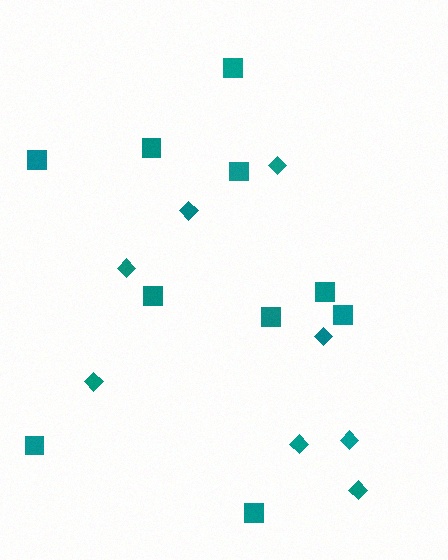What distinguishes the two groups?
There are 2 groups: one group of squares (10) and one group of diamonds (8).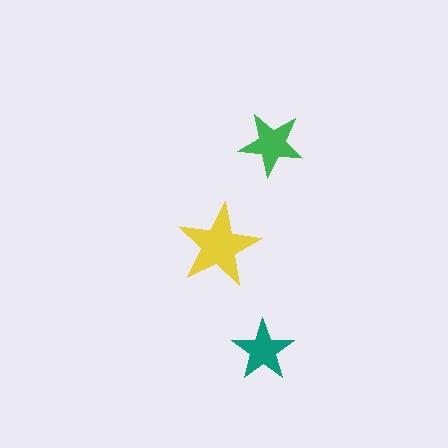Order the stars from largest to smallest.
the yellow one, the green one, the teal one.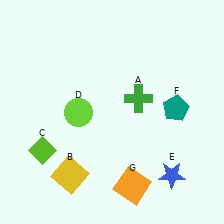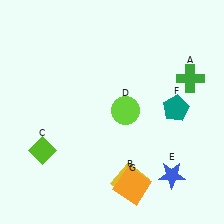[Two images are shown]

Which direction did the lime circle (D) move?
The lime circle (D) moved right.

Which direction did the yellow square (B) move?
The yellow square (B) moved right.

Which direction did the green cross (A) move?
The green cross (A) moved right.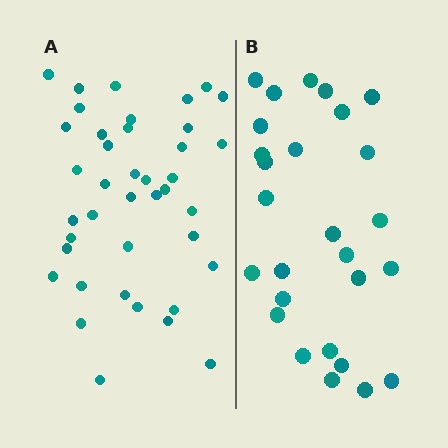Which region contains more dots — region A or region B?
Region A (the left region) has more dots.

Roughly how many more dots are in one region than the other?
Region A has approximately 15 more dots than region B.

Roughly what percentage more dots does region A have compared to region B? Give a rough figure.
About 50% more.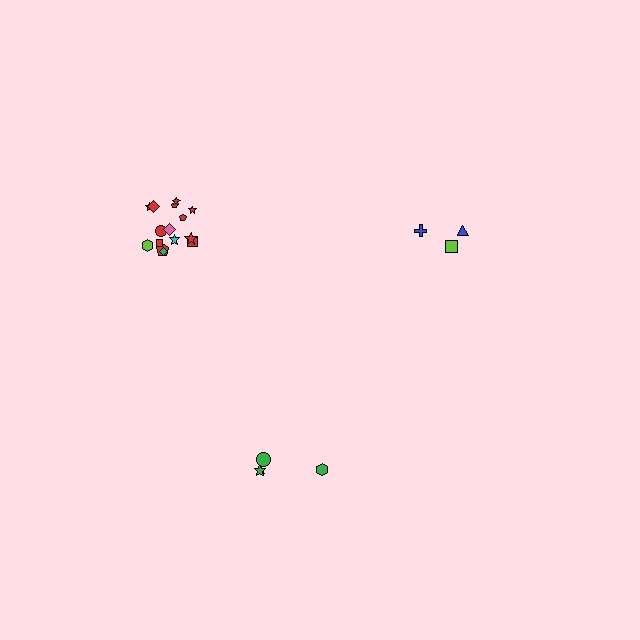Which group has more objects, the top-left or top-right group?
The top-left group.